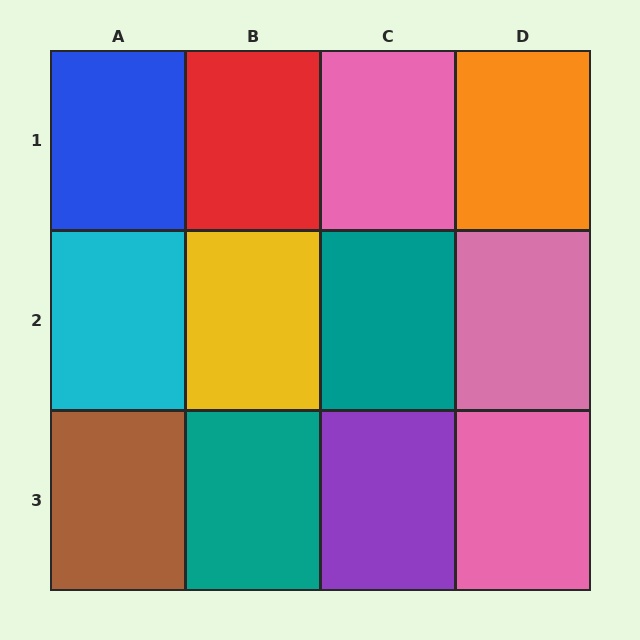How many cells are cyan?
1 cell is cyan.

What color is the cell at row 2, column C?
Teal.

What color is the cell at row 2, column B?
Yellow.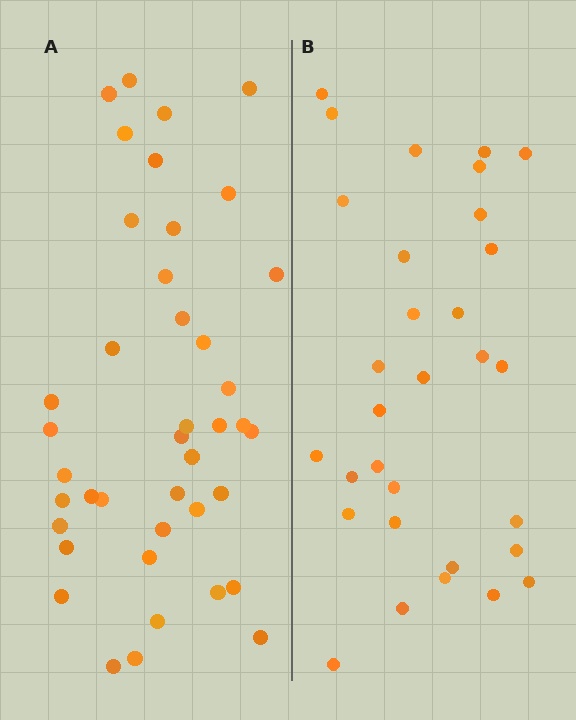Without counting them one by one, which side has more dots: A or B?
Region A (the left region) has more dots.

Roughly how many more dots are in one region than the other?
Region A has roughly 10 or so more dots than region B.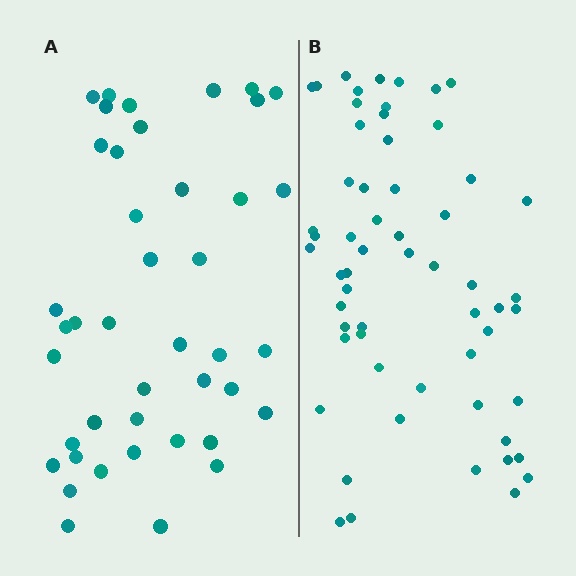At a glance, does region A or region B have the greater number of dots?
Region B (the right region) has more dots.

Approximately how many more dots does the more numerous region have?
Region B has approximately 15 more dots than region A.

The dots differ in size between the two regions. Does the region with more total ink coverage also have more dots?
No. Region A has more total ink coverage because its dots are larger, but region B actually contains more individual dots. Total area can be misleading — the number of items is what matters here.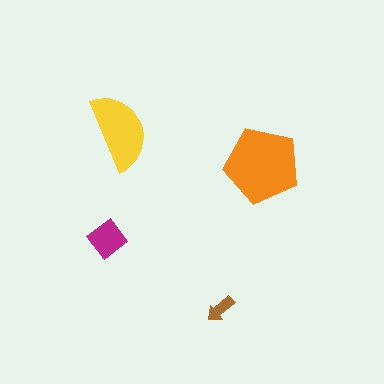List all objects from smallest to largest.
The brown arrow, the magenta diamond, the yellow semicircle, the orange pentagon.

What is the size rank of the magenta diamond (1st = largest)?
3rd.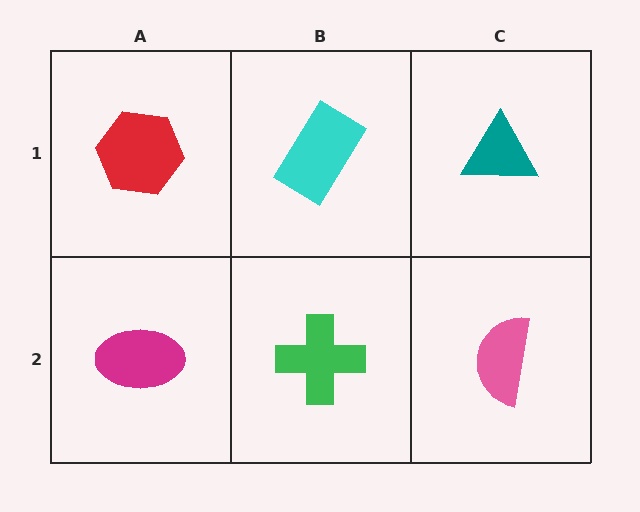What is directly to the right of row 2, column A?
A green cross.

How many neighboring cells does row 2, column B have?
3.